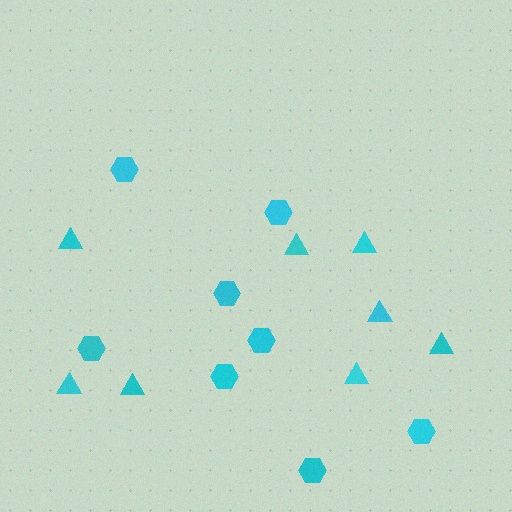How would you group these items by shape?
There are 2 groups: one group of hexagons (8) and one group of triangles (8).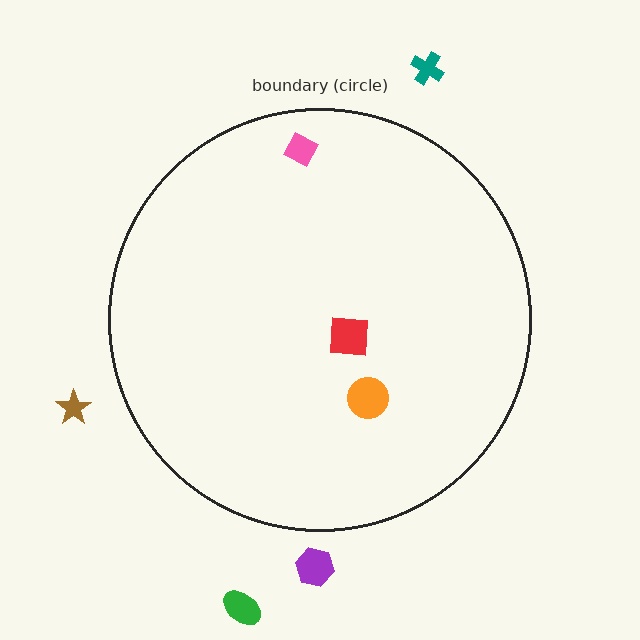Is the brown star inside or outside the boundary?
Outside.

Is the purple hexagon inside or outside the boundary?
Outside.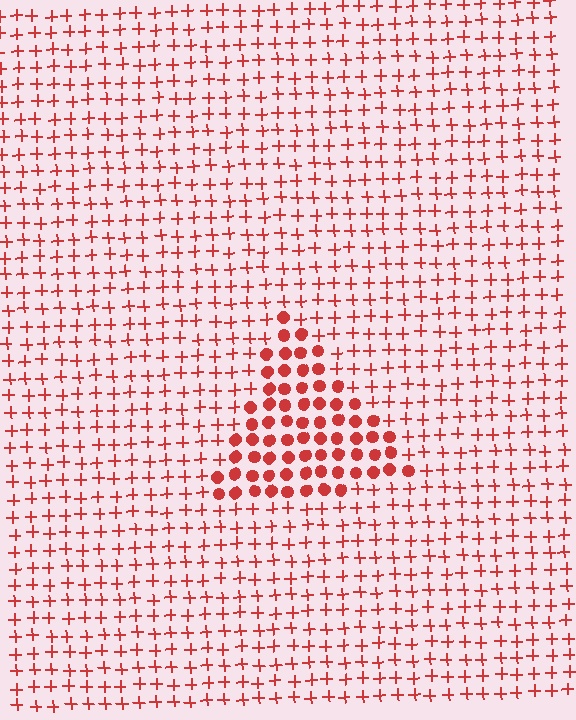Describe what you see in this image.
The image is filled with small red elements arranged in a uniform grid. A triangle-shaped region contains circles, while the surrounding area contains plus signs. The boundary is defined purely by the change in element shape.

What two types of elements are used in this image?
The image uses circles inside the triangle region and plus signs outside it.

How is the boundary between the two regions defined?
The boundary is defined by a change in element shape: circles inside vs. plus signs outside. All elements share the same color and spacing.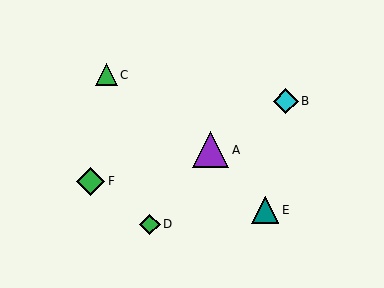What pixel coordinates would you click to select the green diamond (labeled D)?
Click at (150, 224) to select the green diamond D.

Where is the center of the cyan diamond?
The center of the cyan diamond is at (286, 101).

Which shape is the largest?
The purple triangle (labeled A) is the largest.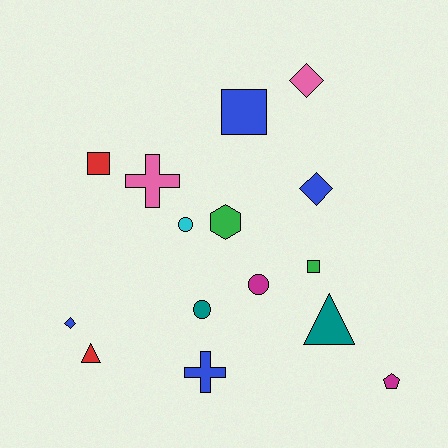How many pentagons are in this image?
There is 1 pentagon.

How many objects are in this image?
There are 15 objects.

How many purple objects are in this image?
There are no purple objects.